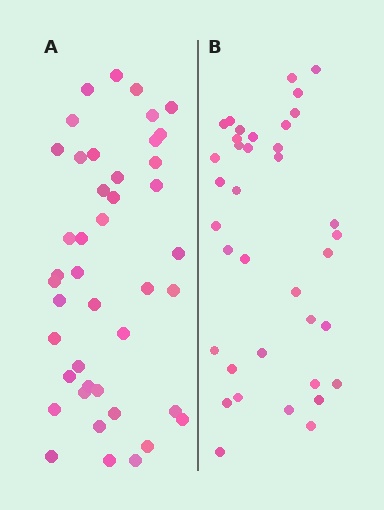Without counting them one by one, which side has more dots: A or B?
Region A (the left region) has more dots.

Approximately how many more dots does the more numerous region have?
Region A has about 6 more dots than region B.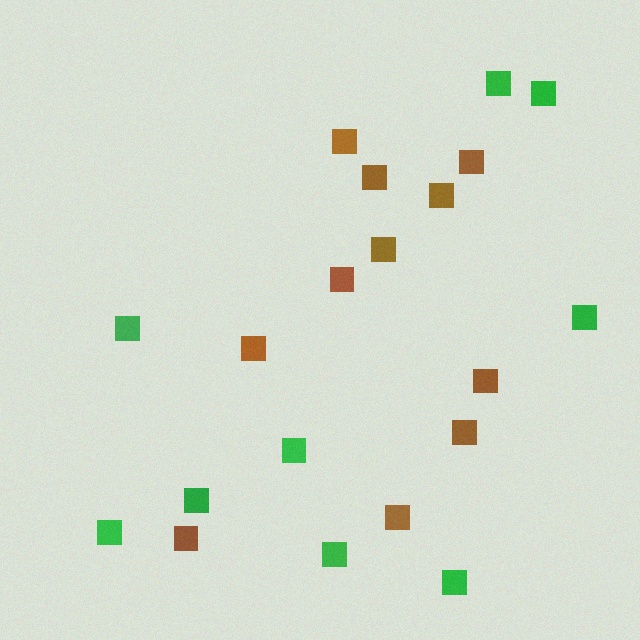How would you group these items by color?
There are 2 groups: one group of green squares (9) and one group of brown squares (11).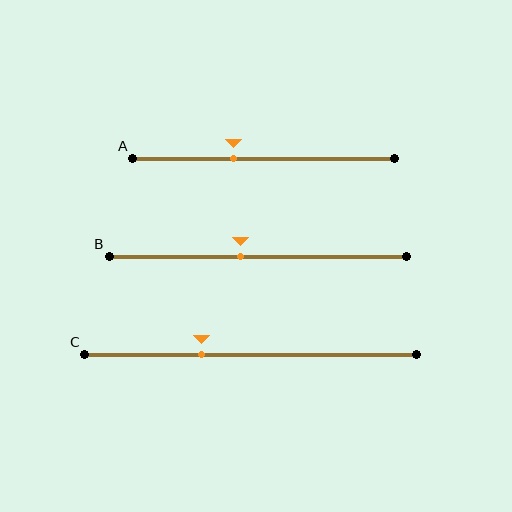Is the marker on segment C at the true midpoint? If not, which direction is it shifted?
No, the marker on segment C is shifted to the left by about 15% of the segment length.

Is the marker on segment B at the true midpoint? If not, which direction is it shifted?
No, the marker on segment B is shifted to the left by about 6% of the segment length.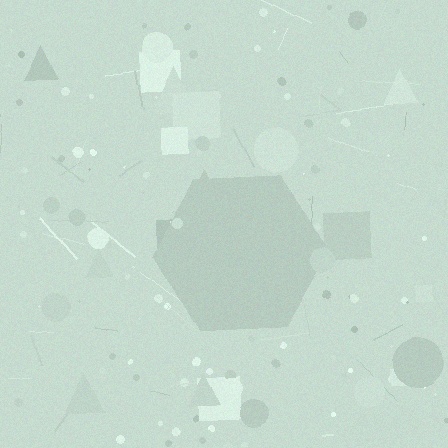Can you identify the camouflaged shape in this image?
The camouflaged shape is a hexagon.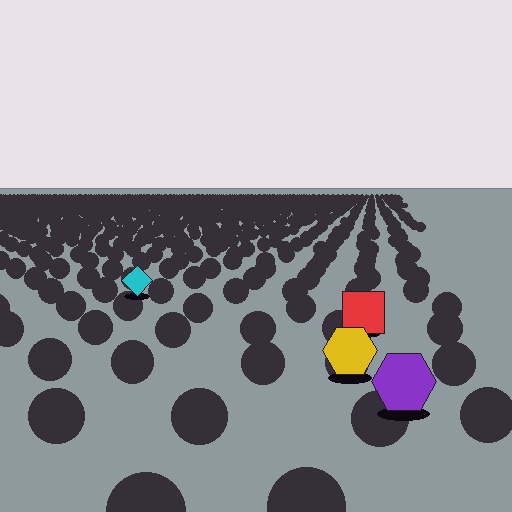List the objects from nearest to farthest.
From nearest to farthest: the purple hexagon, the yellow hexagon, the red square, the cyan diamond.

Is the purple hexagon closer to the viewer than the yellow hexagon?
Yes. The purple hexagon is closer — you can tell from the texture gradient: the ground texture is coarser near it.